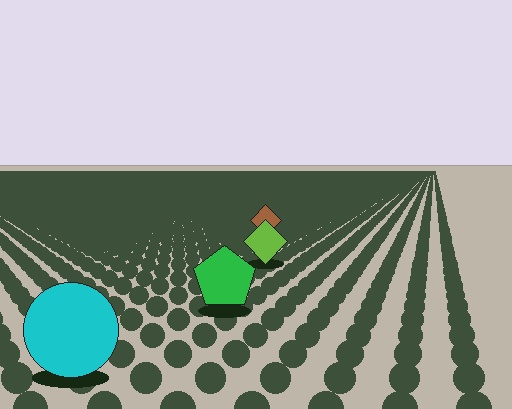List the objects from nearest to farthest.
From nearest to farthest: the cyan circle, the green pentagon, the lime diamond, the brown diamond.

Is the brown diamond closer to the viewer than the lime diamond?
No. The lime diamond is closer — you can tell from the texture gradient: the ground texture is coarser near it.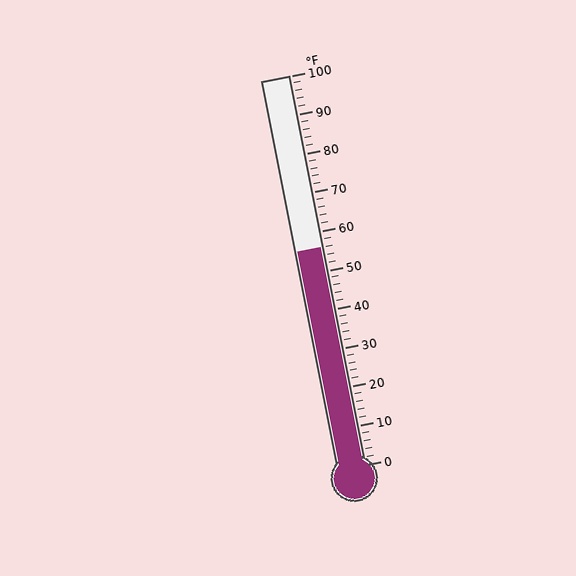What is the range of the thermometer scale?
The thermometer scale ranges from 0°F to 100°F.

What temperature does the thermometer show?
The thermometer shows approximately 56°F.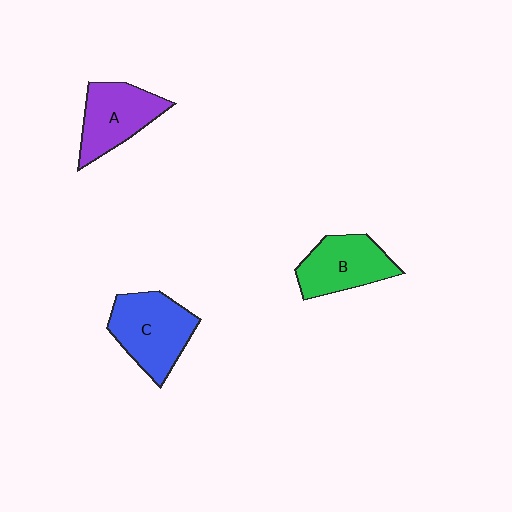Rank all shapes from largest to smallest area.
From largest to smallest: C (blue), B (green), A (purple).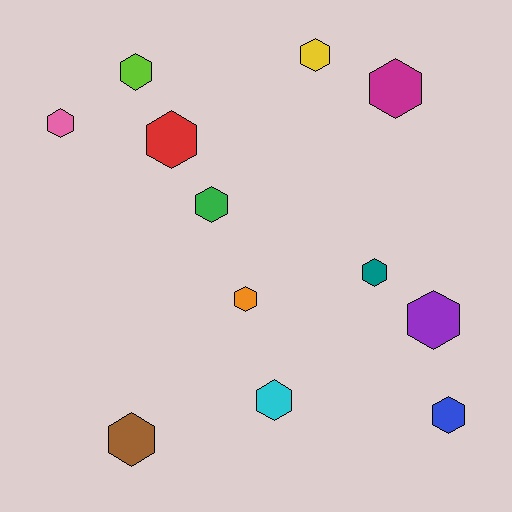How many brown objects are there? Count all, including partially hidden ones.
There is 1 brown object.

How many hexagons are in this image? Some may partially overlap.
There are 12 hexagons.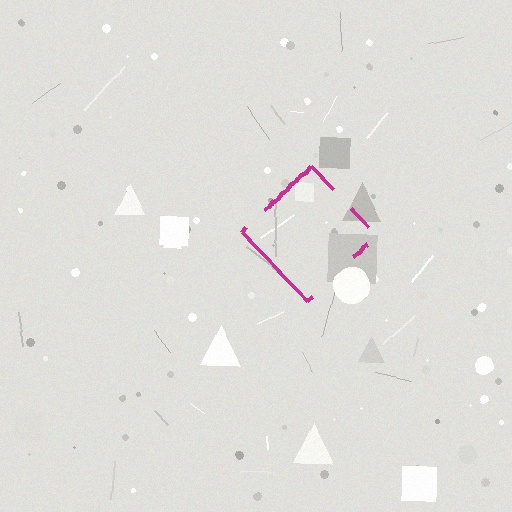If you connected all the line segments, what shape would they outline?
They would outline a diamond.